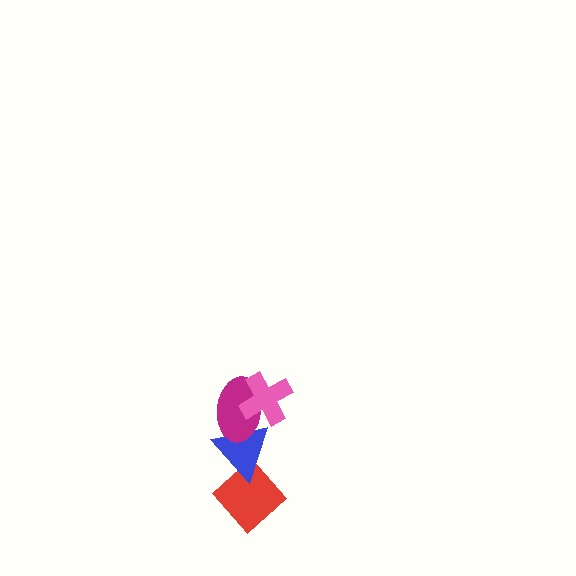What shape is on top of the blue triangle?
The magenta ellipse is on top of the blue triangle.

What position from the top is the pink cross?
The pink cross is 1st from the top.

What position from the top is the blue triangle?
The blue triangle is 3rd from the top.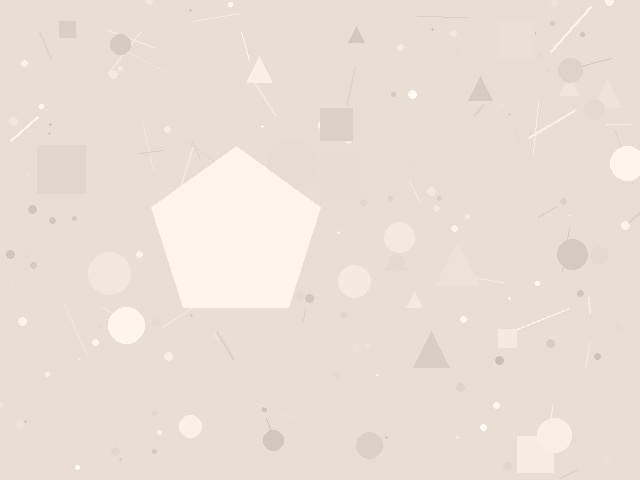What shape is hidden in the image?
A pentagon is hidden in the image.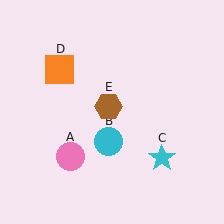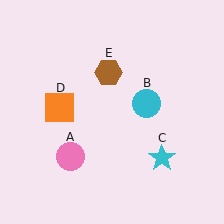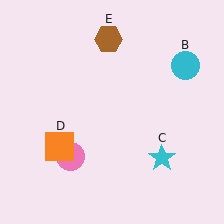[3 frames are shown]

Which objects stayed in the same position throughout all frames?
Pink circle (object A) and cyan star (object C) remained stationary.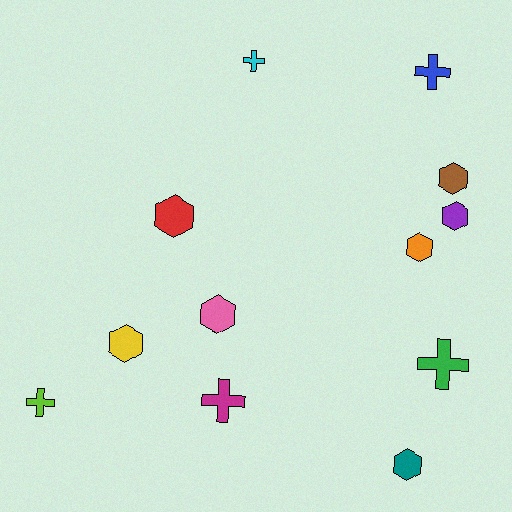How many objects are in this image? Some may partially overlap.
There are 12 objects.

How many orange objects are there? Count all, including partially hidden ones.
There is 1 orange object.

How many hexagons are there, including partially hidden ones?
There are 7 hexagons.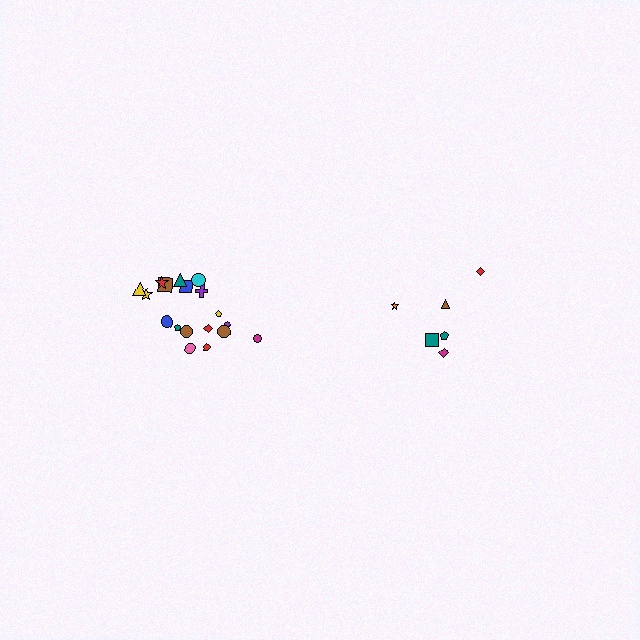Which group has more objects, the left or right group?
The left group.